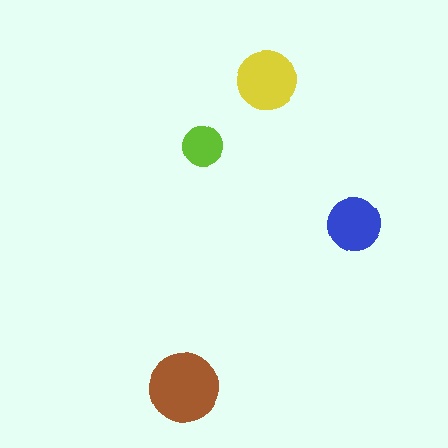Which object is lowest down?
The brown circle is bottommost.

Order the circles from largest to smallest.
the brown one, the yellow one, the blue one, the lime one.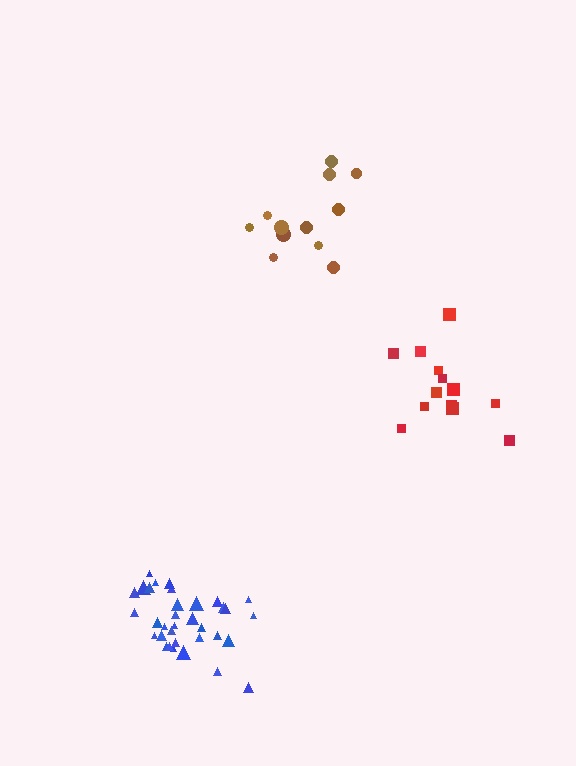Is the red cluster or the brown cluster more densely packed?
Brown.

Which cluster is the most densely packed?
Blue.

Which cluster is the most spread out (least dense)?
Red.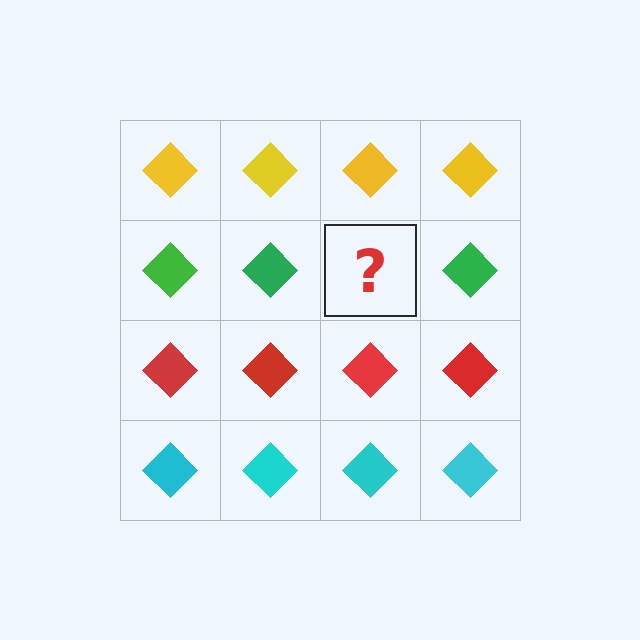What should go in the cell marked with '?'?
The missing cell should contain a green diamond.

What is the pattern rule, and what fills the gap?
The rule is that each row has a consistent color. The gap should be filled with a green diamond.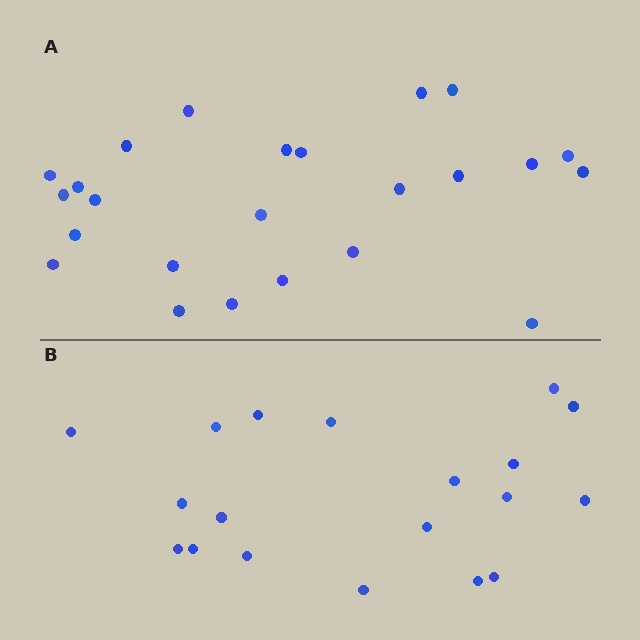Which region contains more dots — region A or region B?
Region A (the top region) has more dots.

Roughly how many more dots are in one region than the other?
Region A has about 5 more dots than region B.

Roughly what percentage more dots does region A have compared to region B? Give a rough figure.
About 25% more.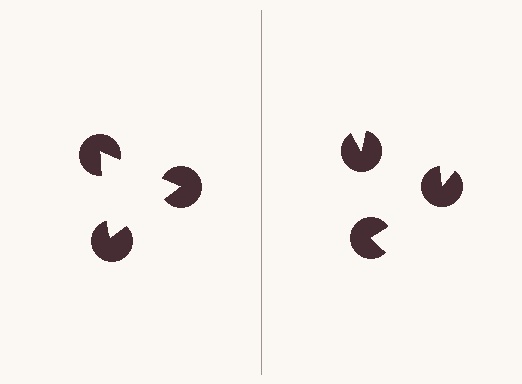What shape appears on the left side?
An illusory triangle.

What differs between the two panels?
The pac-man discs are positioned identically on both sides; only the wedge orientations differ. On the left they align to a triangle; on the right they are misaligned.